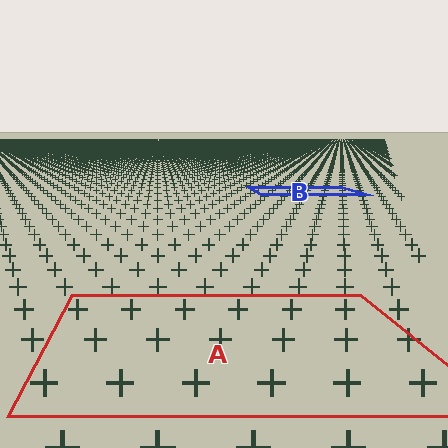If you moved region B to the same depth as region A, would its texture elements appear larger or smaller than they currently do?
They would appear larger. At a closer depth, the same texture elements are projected at a bigger on-screen size.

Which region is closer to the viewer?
Region A is closer. The texture elements there are larger and more spread out.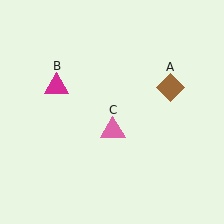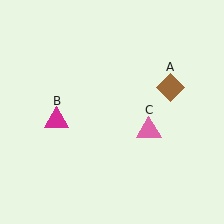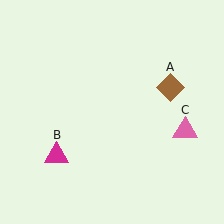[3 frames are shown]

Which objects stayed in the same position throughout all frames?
Brown diamond (object A) remained stationary.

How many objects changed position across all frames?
2 objects changed position: magenta triangle (object B), pink triangle (object C).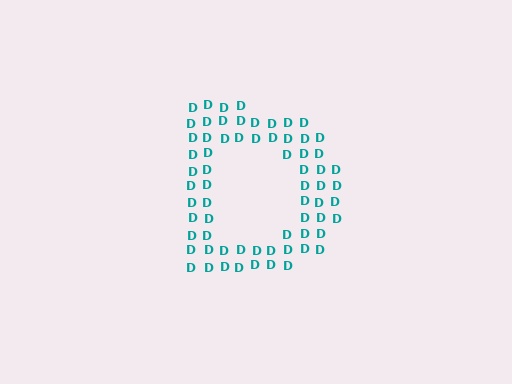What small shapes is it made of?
It is made of small letter D's.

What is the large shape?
The large shape is the letter D.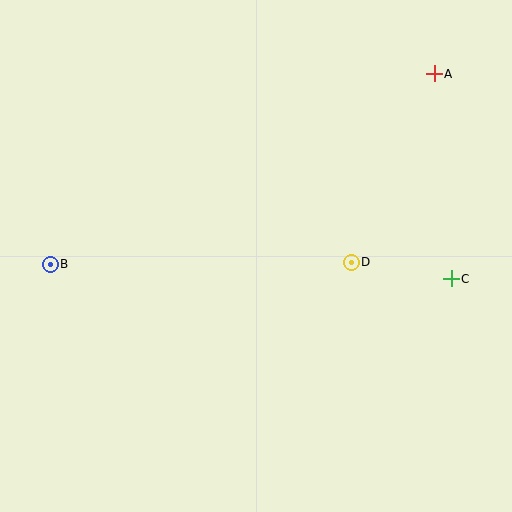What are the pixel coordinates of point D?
Point D is at (351, 263).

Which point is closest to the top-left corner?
Point B is closest to the top-left corner.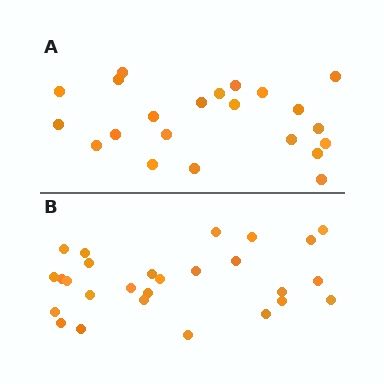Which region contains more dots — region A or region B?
Region B (the bottom region) has more dots.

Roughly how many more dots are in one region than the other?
Region B has about 5 more dots than region A.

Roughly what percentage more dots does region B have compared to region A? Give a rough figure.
About 25% more.